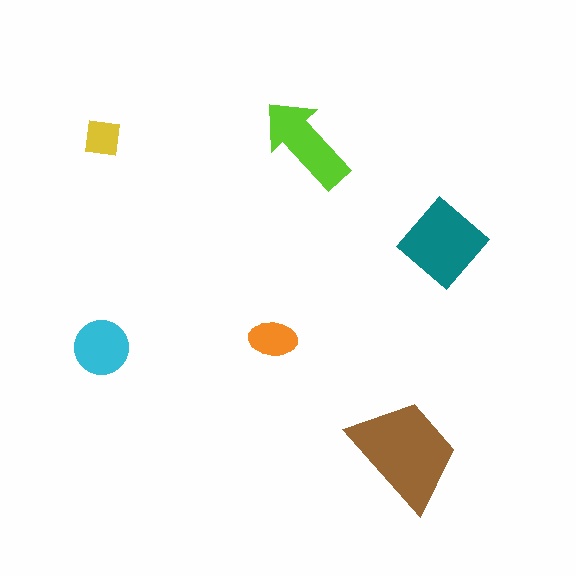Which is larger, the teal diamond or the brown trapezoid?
The brown trapezoid.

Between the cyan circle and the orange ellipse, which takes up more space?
The cyan circle.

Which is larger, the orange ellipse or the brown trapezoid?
The brown trapezoid.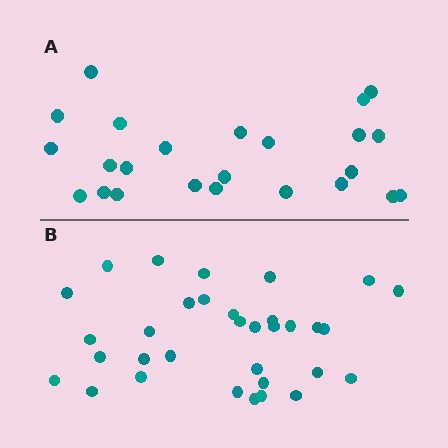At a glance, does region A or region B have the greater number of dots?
Region B (the bottom region) has more dots.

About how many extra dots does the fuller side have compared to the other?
Region B has roughly 8 or so more dots than region A.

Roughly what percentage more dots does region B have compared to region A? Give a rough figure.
About 40% more.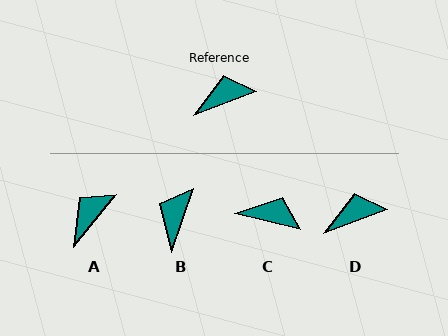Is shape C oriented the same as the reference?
No, it is off by about 34 degrees.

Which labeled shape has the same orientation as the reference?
D.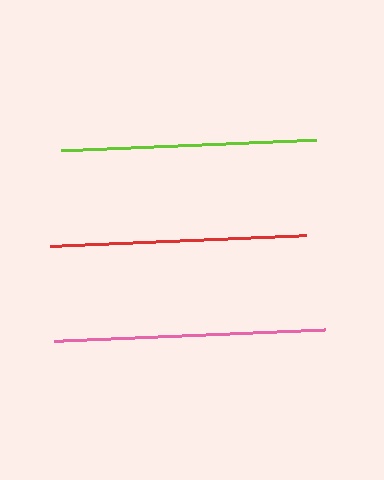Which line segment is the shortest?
The lime line is the shortest at approximately 255 pixels.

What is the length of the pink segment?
The pink segment is approximately 270 pixels long.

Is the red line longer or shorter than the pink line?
The pink line is longer than the red line.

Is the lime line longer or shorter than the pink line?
The pink line is longer than the lime line.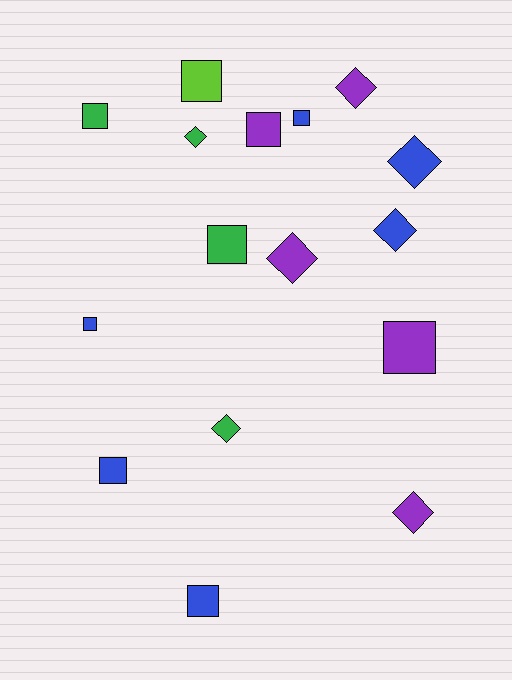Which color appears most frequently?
Blue, with 6 objects.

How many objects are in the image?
There are 16 objects.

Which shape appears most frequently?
Square, with 9 objects.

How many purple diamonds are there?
There are 3 purple diamonds.